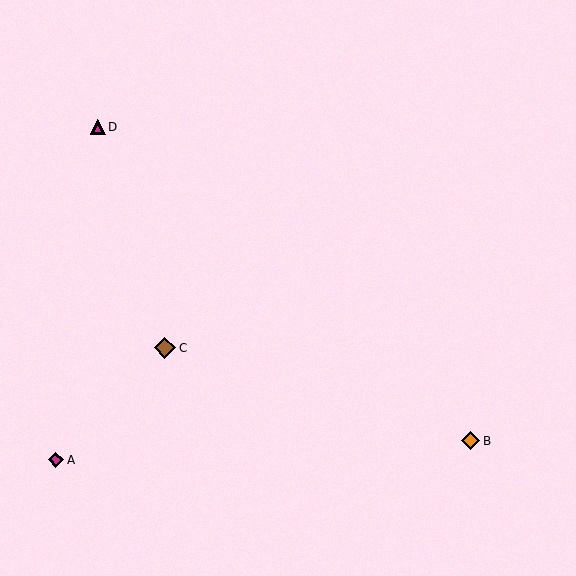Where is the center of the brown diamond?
The center of the brown diamond is at (165, 348).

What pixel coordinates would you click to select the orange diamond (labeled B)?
Click at (471, 441) to select the orange diamond B.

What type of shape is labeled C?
Shape C is a brown diamond.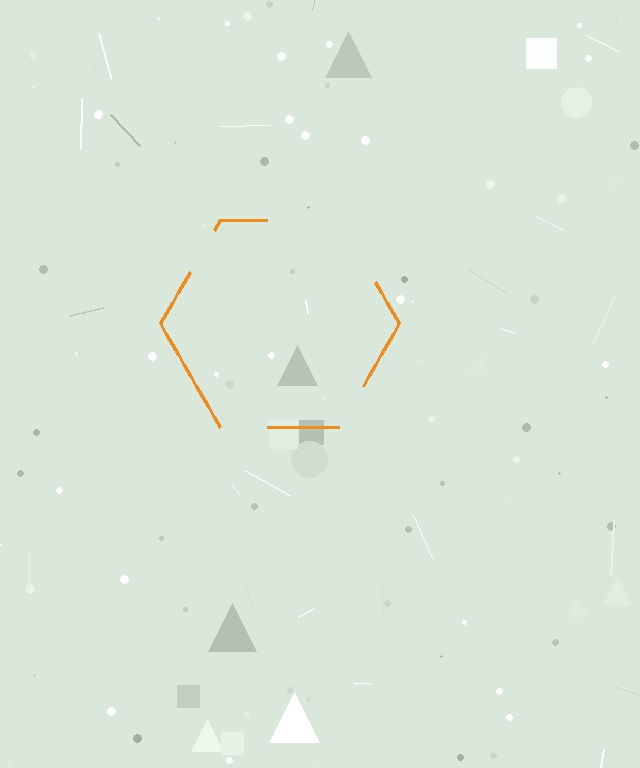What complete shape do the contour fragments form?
The contour fragments form a hexagon.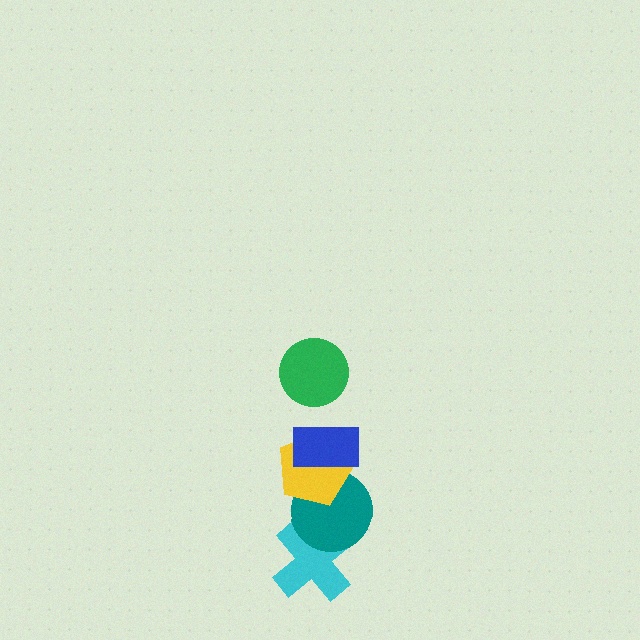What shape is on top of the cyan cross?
The teal circle is on top of the cyan cross.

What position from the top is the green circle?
The green circle is 1st from the top.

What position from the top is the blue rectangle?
The blue rectangle is 2nd from the top.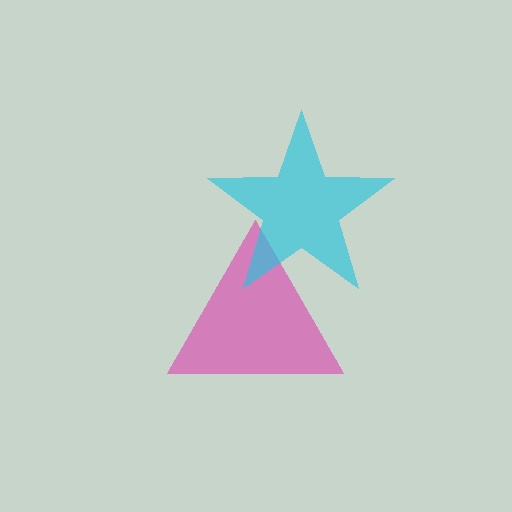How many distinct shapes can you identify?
There are 2 distinct shapes: a pink triangle, a cyan star.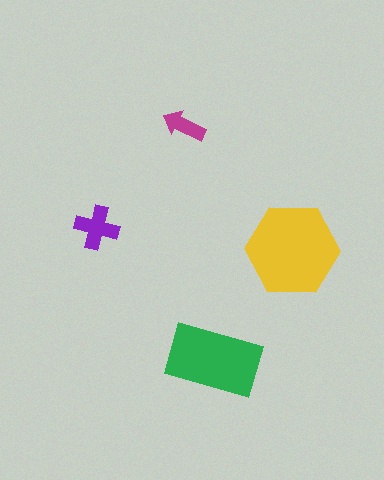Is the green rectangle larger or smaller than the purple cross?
Larger.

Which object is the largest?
The yellow hexagon.